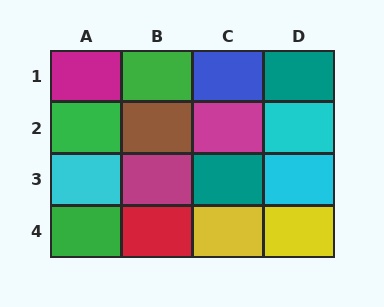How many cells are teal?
2 cells are teal.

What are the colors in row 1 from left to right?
Magenta, green, blue, teal.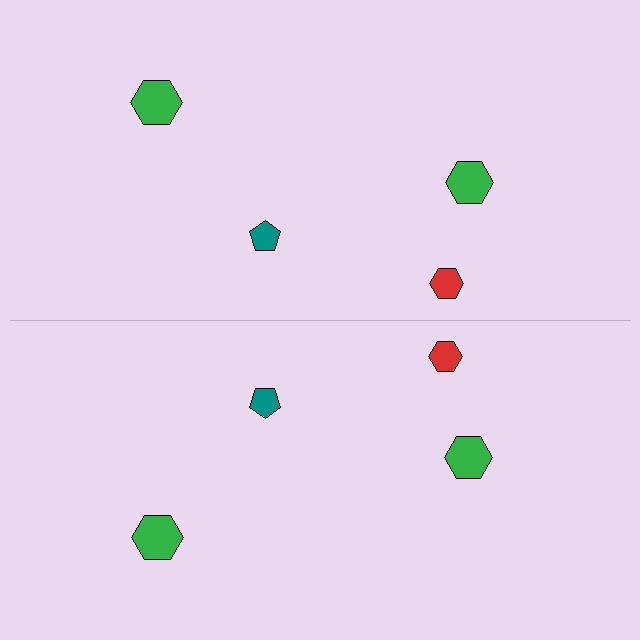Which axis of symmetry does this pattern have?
The pattern has a horizontal axis of symmetry running through the center of the image.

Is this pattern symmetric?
Yes, this pattern has bilateral (reflection) symmetry.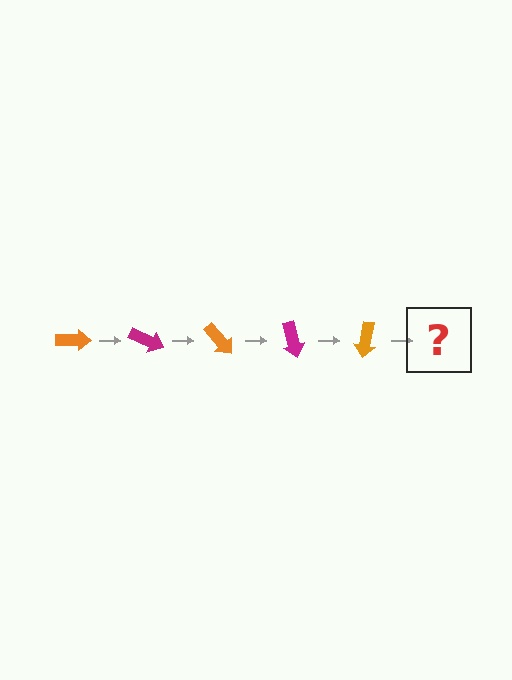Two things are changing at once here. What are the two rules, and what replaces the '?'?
The two rules are that it rotates 25 degrees each step and the color cycles through orange and magenta. The '?' should be a magenta arrow, rotated 125 degrees from the start.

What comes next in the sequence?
The next element should be a magenta arrow, rotated 125 degrees from the start.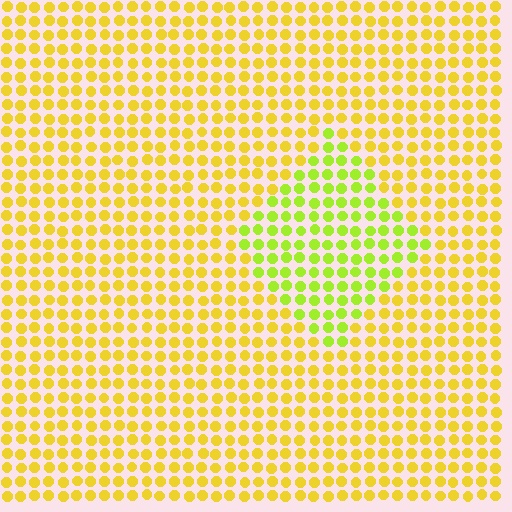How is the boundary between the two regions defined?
The boundary is defined purely by a slight shift in hue (about 33 degrees). Spacing, size, and orientation are identical on both sides.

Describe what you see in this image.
The image is filled with small yellow elements in a uniform arrangement. A diamond-shaped region is visible where the elements are tinted to a slightly different hue, forming a subtle color boundary.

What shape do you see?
I see a diamond.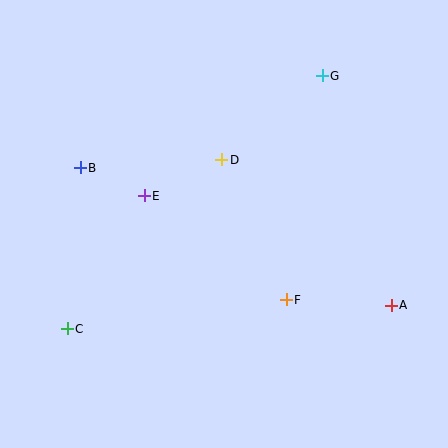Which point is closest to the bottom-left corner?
Point C is closest to the bottom-left corner.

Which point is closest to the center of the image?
Point D at (222, 160) is closest to the center.